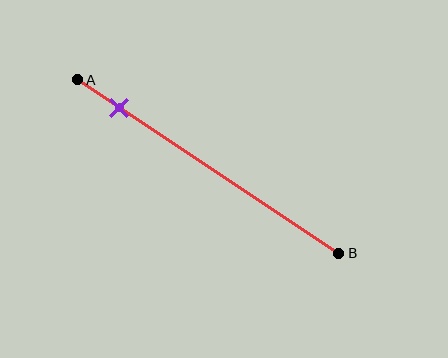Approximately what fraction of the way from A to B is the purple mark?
The purple mark is approximately 15% of the way from A to B.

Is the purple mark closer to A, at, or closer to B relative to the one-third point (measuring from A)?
The purple mark is closer to point A than the one-third point of segment AB.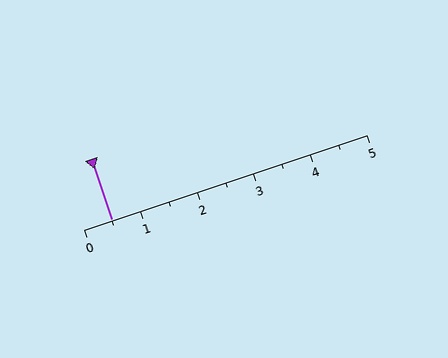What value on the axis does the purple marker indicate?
The marker indicates approximately 0.5.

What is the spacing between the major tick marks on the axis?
The major ticks are spaced 1 apart.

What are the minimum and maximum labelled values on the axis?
The axis runs from 0 to 5.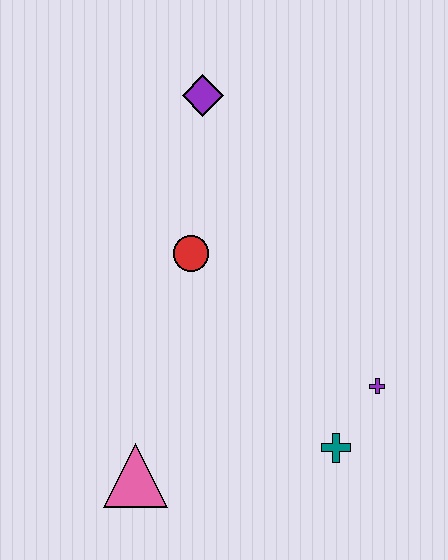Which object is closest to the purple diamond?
The red circle is closest to the purple diamond.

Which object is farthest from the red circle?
The teal cross is farthest from the red circle.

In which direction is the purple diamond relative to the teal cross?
The purple diamond is above the teal cross.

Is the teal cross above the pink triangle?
Yes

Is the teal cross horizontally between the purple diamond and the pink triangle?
No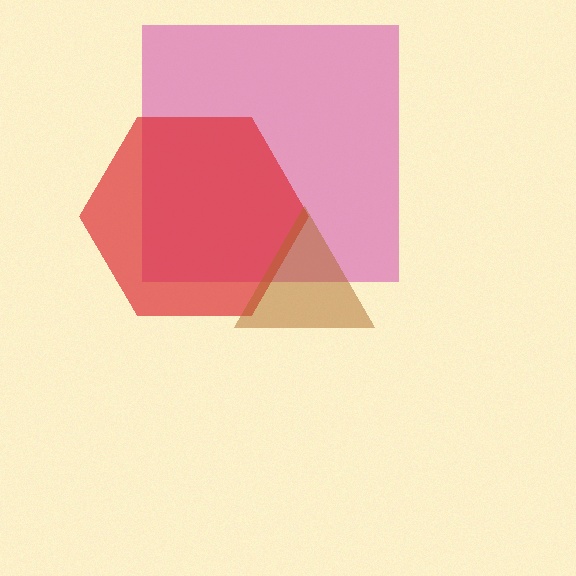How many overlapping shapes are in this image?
There are 3 overlapping shapes in the image.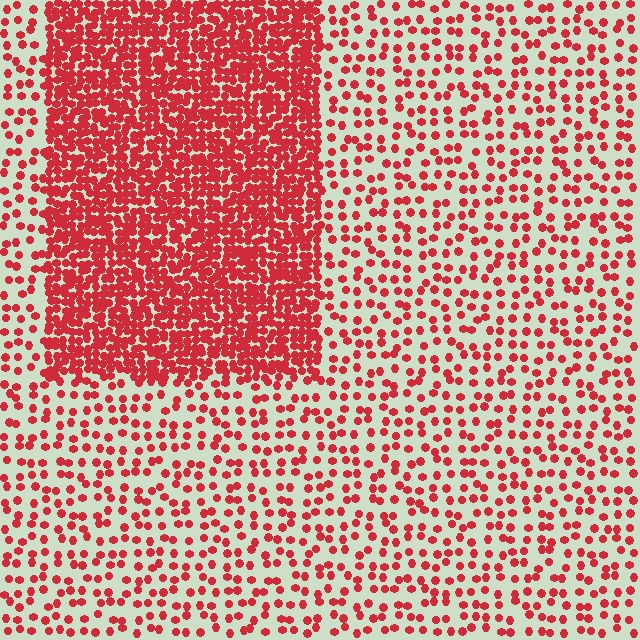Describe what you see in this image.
The image contains small red elements arranged at two different densities. A rectangle-shaped region is visible where the elements are more densely packed than the surrounding area.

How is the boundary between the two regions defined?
The boundary is defined by a change in element density (approximately 2.9x ratio). All elements are the same color, size, and shape.